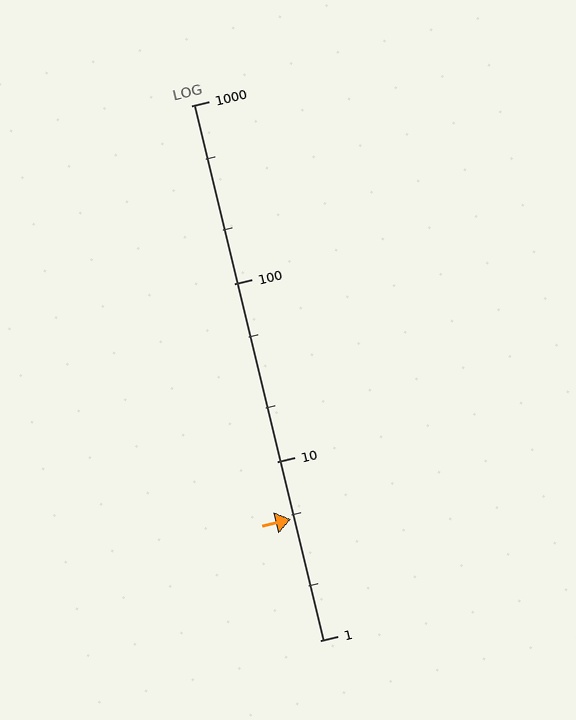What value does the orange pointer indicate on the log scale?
The pointer indicates approximately 4.8.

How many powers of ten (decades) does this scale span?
The scale spans 3 decades, from 1 to 1000.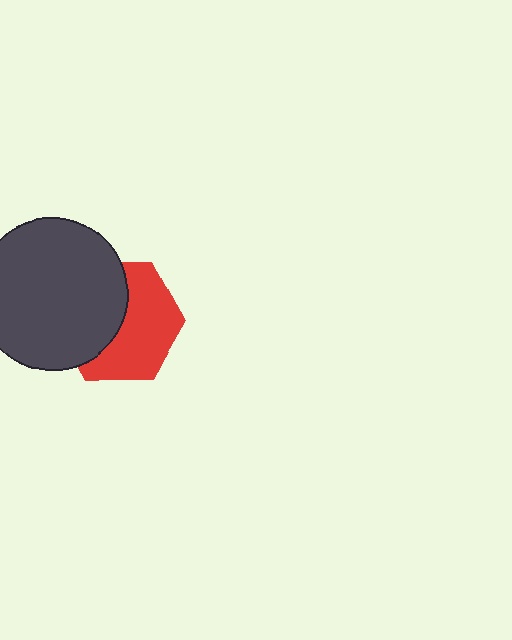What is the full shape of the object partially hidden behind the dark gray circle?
The partially hidden object is a red hexagon.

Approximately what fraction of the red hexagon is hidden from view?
Roughly 46% of the red hexagon is hidden behind the dark gray circle.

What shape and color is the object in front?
The object in front is a dark gray circle.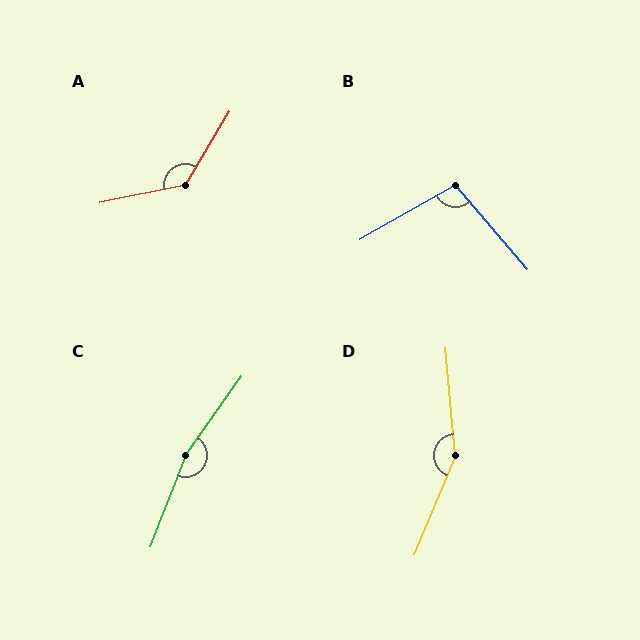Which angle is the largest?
C, at approximately 166 degrees.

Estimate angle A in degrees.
Approximately 132 degrees.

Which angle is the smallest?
B, at approximately 100 degrees.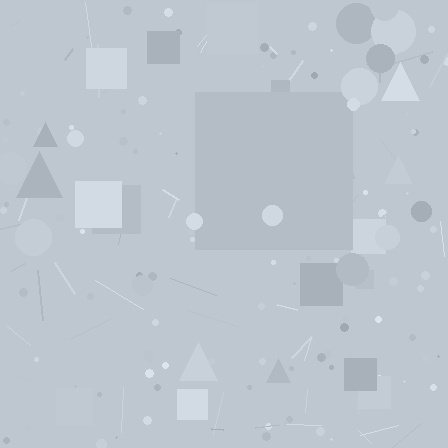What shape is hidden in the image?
A square is hidden in the image.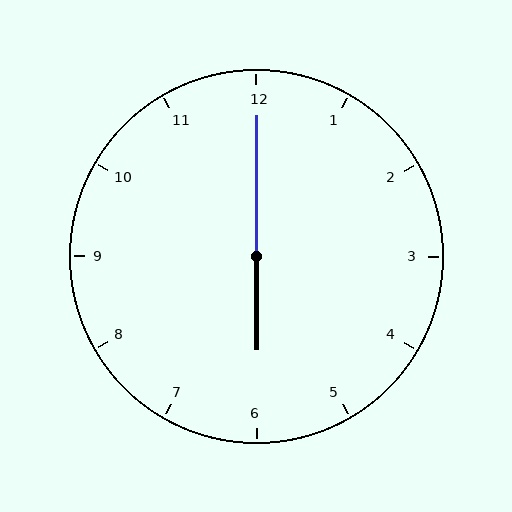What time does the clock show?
6:00.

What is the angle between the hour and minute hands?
Approximately 180 degrees.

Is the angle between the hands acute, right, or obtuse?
It is obtuse.